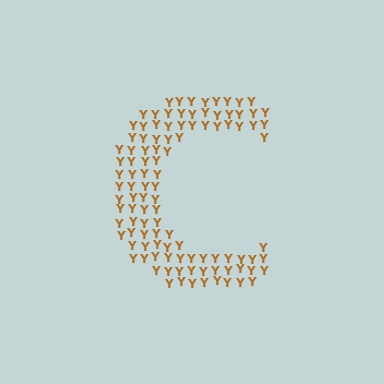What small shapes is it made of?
It is made of small letter Y's.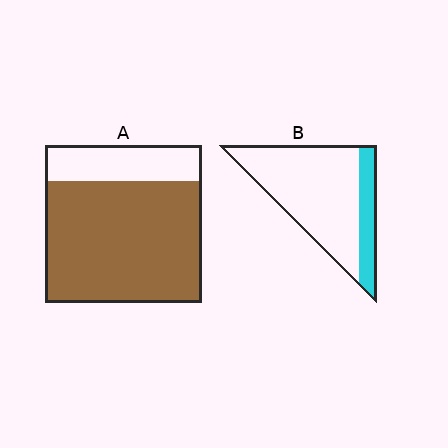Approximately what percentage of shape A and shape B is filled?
A is approximately 75% and B is approximately 20%.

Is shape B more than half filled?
No.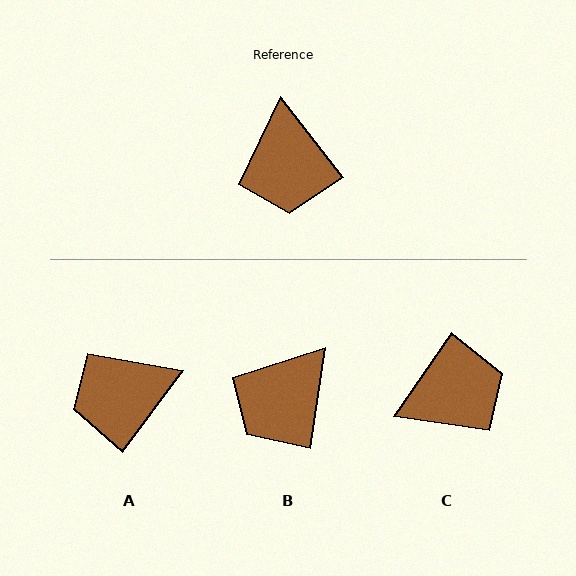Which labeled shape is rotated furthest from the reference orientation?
C, about 107 degrees away.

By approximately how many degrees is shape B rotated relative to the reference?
Approximately 46 degrees clockwise.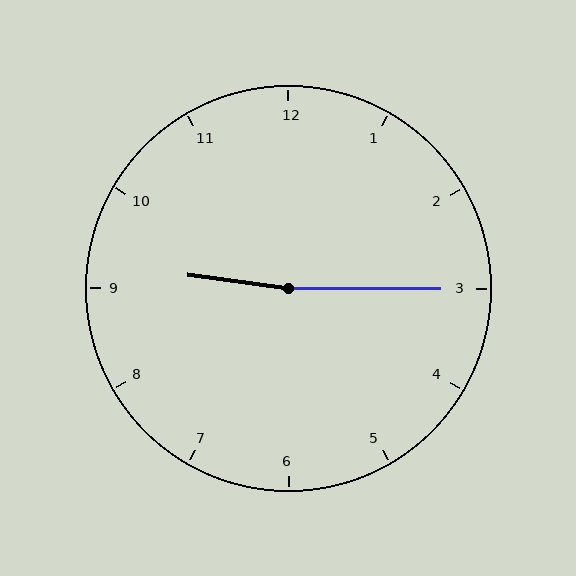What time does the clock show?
9:15.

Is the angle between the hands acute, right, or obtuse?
It is obtuse.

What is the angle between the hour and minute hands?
Approximately 172 degrees.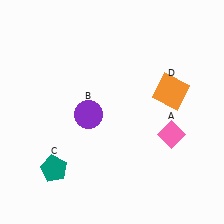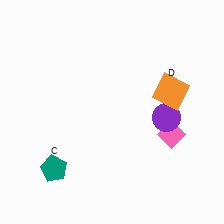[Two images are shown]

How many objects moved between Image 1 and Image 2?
1 object moved between the two images.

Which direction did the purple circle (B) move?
The purple circle (B) moved right.